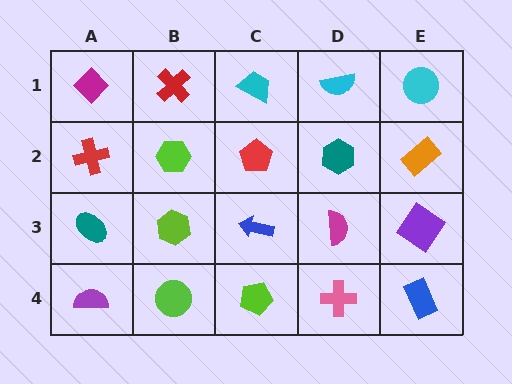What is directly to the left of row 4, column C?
A lime circle.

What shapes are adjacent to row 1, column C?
A red pentagon (row 2, column C), a red cross (row 1, column B), a cyan semicircle (row 1, column D).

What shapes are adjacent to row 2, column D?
A cyan semicircle (row 1, column D), a magenta semicircle (row 3, column D), a red pentagon (row 2, column C), an orange rectangle (row 2, column E).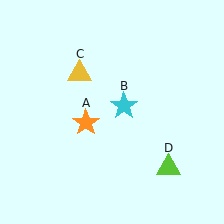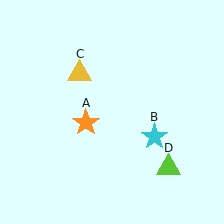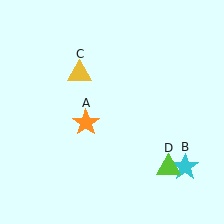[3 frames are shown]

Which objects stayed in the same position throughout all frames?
Orange star (object A) and yellow triangle (object C) and lime triangle (object D) remained stationary.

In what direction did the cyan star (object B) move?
The cyan star (object B) moved down and to the right.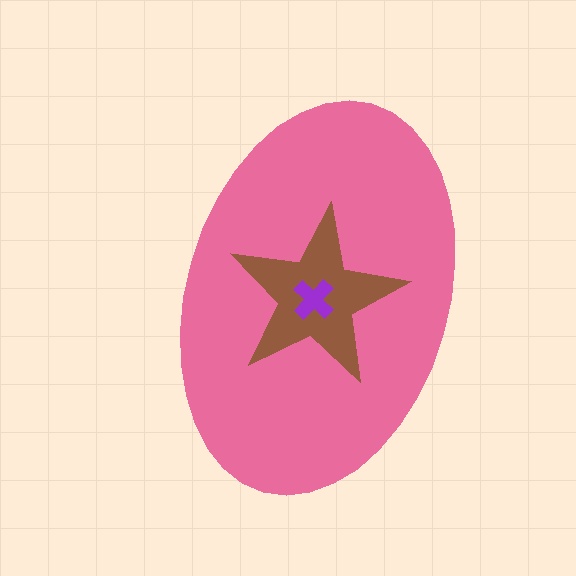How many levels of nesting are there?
3.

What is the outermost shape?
The pink ellipse.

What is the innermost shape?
The purple cross.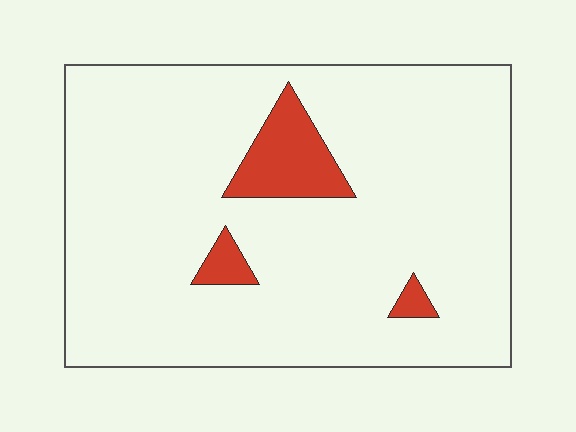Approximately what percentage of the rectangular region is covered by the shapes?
Approximately 10%.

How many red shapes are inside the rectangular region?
3.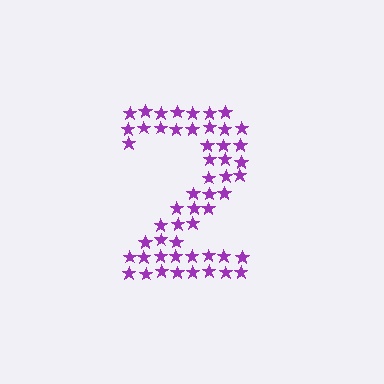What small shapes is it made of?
It is made of small stars.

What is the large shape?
The large shape is the digit 2.